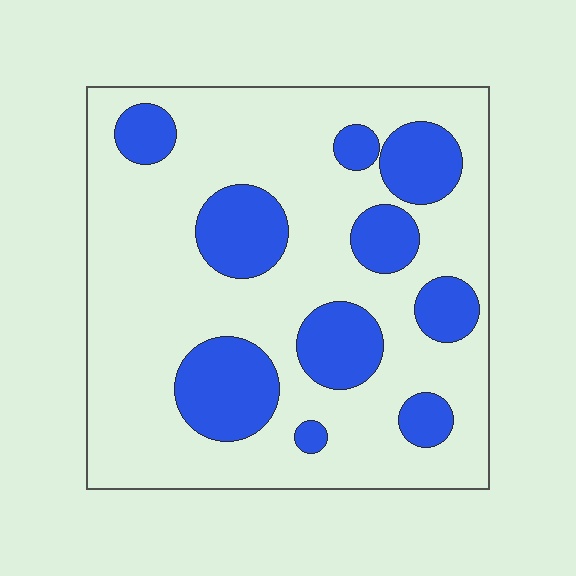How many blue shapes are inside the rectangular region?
10.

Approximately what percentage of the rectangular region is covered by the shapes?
Approximately 25%.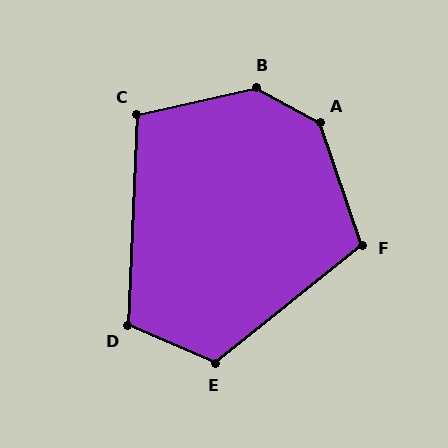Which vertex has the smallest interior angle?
C, at approximately 105 degrees.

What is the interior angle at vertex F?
Approximately 110 degrees (obtuse).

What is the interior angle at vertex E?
Approximately 118 degrees (obtuse).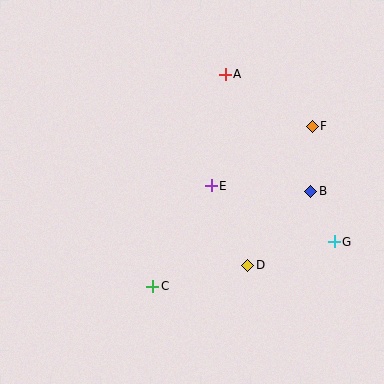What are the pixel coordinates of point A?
Point A is at (225, 74).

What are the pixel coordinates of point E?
Point E is at (211, 186).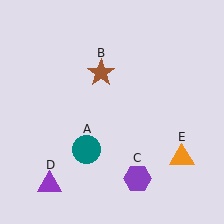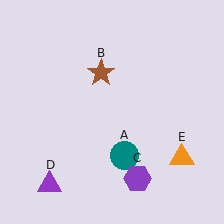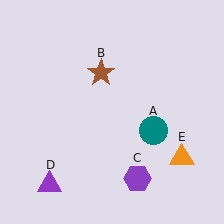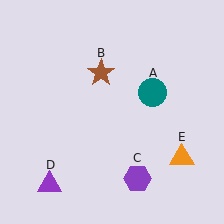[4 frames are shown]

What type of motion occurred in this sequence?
The teal circle (object A) rotated counterclockwise around the center of the scene.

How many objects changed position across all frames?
1 object changed position: teal circle (object A).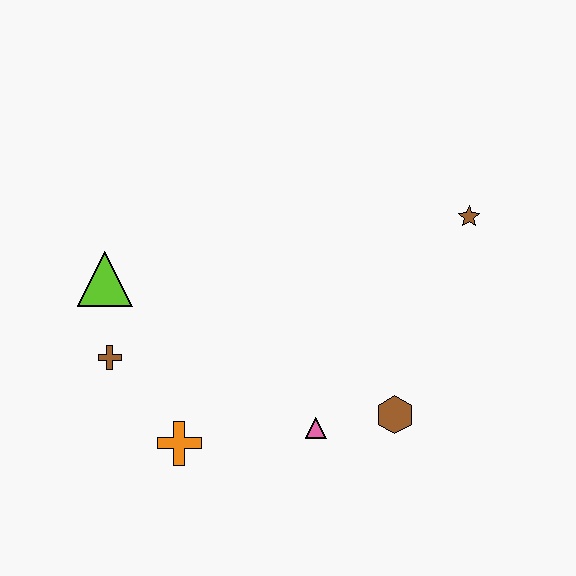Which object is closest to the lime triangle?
The brown cross is closest to the lime triangle.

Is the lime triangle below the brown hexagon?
No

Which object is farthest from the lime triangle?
The brown star is farthest from the lime triangle.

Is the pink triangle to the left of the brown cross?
No